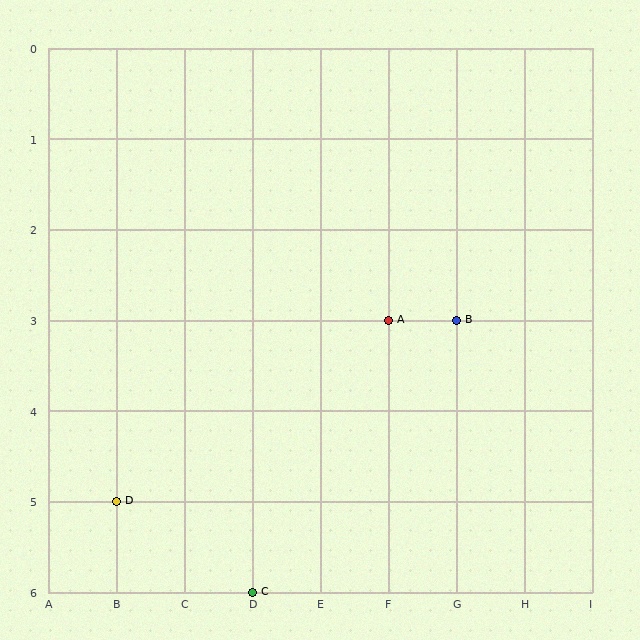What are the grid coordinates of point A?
Point A is at grid coordinates (F, 3).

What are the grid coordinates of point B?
Point B is at grid coordinates (G, 3).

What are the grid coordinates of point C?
Point C is at grid coordinates (D, 6).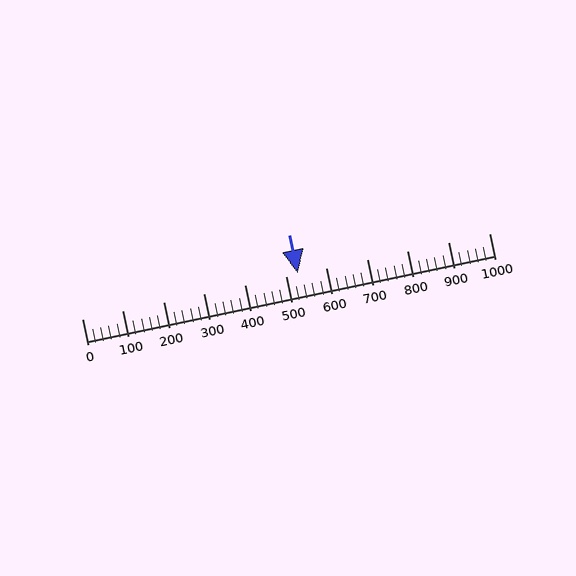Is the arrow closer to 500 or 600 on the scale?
The arrow is closer to 500.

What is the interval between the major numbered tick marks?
The major tick marks are spaced 100 units apart.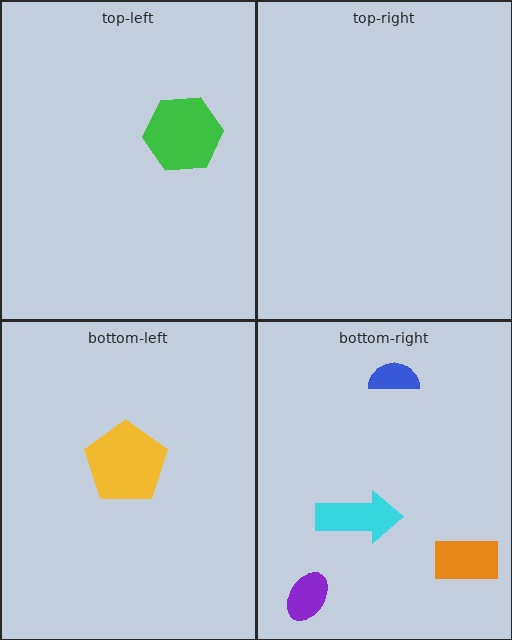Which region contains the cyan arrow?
The bottom-right region.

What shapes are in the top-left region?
The green hexagon.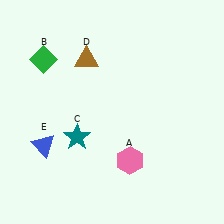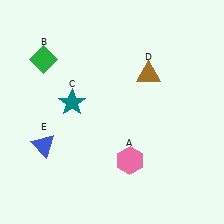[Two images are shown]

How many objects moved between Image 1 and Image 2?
2 objects moved between the two images.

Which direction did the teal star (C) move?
The teal star (C) moved up.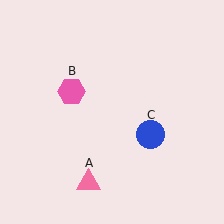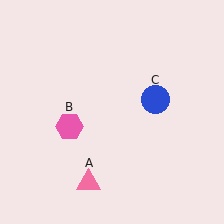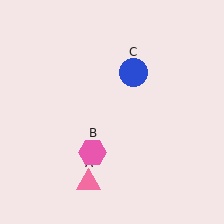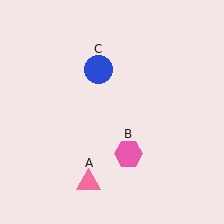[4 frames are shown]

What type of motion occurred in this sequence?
The pink hexagon (object B), blue circle (object C) rotated counterclockwise around the center of the scene.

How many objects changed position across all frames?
2 objects changed position: pink hexagon (object B), blue circle (object C).